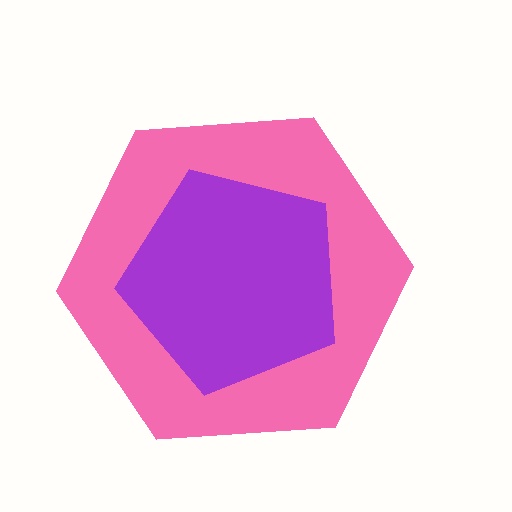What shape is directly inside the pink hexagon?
The purple pentagon.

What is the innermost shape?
The purple pentagon.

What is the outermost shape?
The pink hexagon.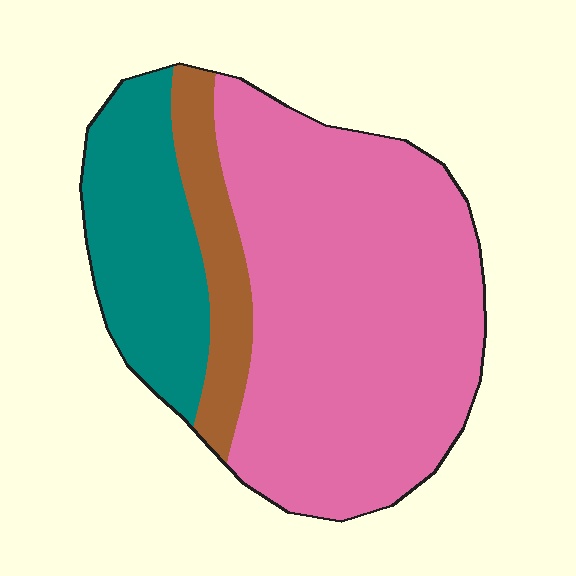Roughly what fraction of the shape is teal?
Teal covers 23% of the shape.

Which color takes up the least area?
Brown, at roughly 10%.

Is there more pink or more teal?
Pink.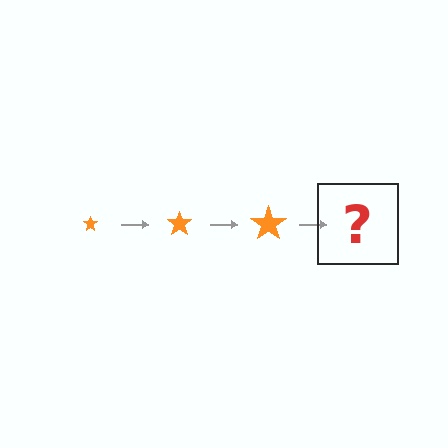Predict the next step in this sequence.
The next step is an orange star, larger than the previous one.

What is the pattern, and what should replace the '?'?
The pattern is that the star gets progressively larger each step. The '?' should be an orange star, larger than the previous one.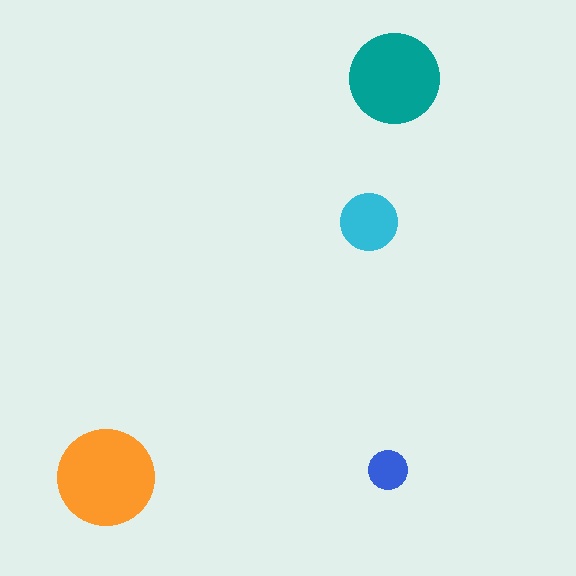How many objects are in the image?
There are 4 objects in the image.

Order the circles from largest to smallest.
the orange one, the teal one, the cyan one, the blue one.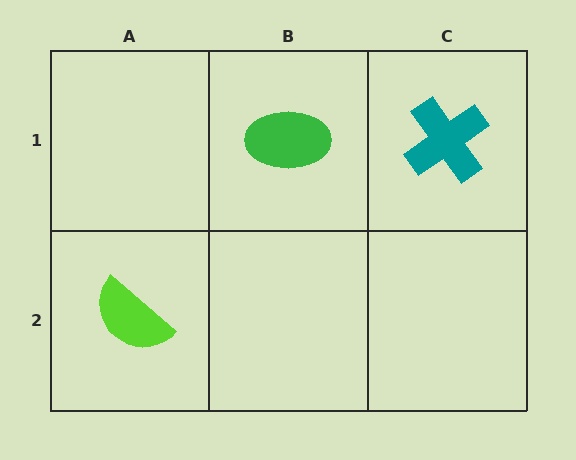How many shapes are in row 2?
1 shape.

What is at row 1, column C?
A teal cross.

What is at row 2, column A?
A lime semicircle.